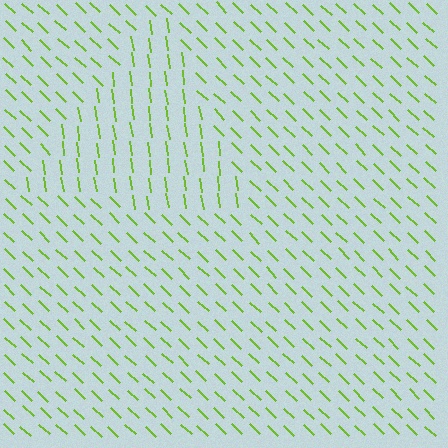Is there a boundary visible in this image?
Yes, there is a texture boundary formed by a change in line orientation.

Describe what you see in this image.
The image is filled with small lime line segments. A triangle region in the image has lines oriented differently from the surrounding lines, creating a visible texture boundary.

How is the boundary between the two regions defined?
The boundary is defined purely by a change in line orientation (approximately 38 degrees difference). All lines are the same color and thickness.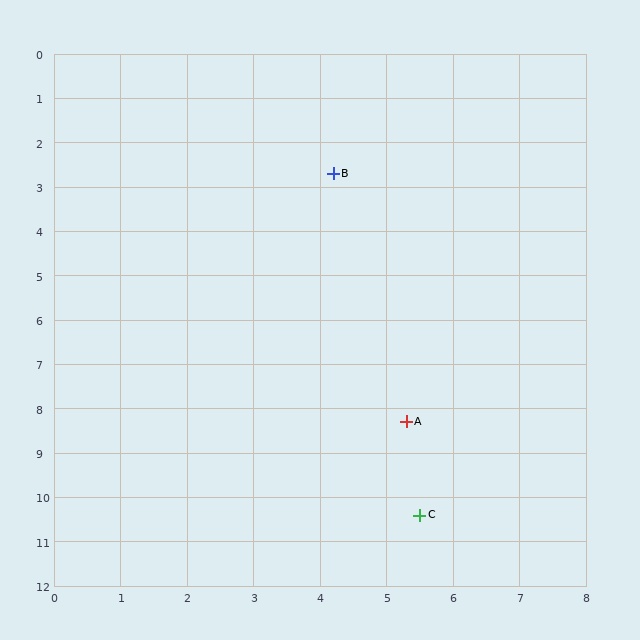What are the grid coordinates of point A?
Point A is at approximately (5.3, 8.3).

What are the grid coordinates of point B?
Point B is at approximately (4.2, 2.7).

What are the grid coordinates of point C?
Point C is at approximately (5.5, 10.4).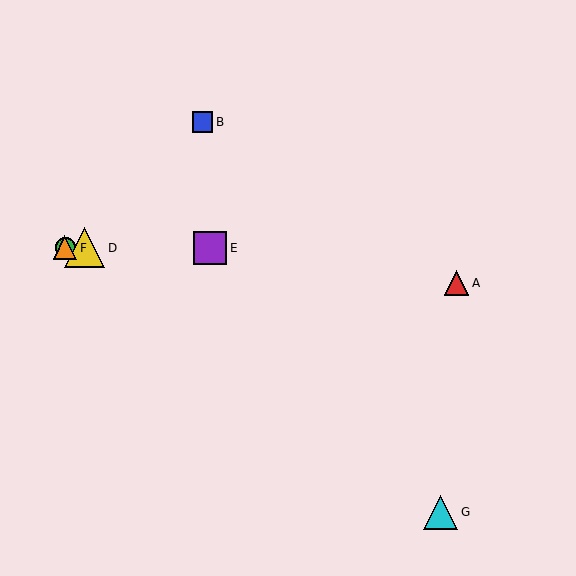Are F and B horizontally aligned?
No, F is at y≈248 and B is at y≈122.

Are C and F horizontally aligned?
Yes, both are at y≈248.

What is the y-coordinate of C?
Object C is at y≈248.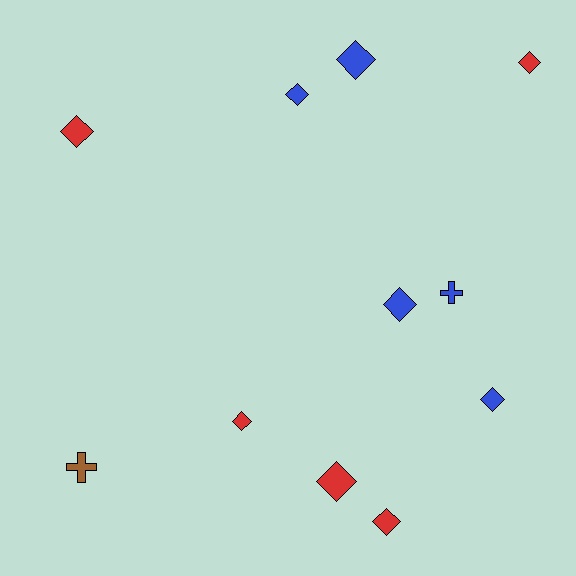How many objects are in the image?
There are 11 objects.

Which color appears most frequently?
Red, with 5 objects.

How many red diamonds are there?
There are 5 red diamonds.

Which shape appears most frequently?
Diamond, with 9 objects.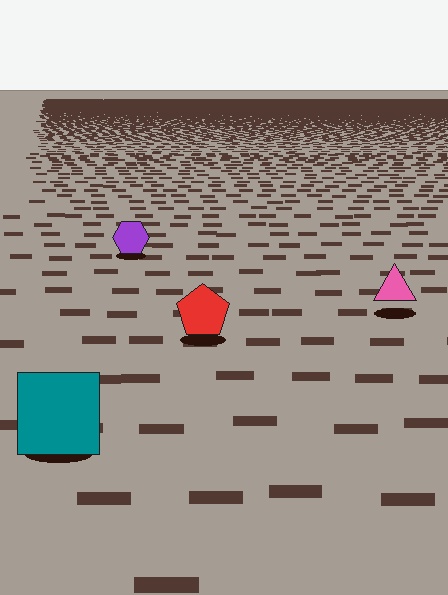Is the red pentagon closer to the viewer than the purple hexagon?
Yes. The red pentagon is closer — you can tell from the texture gradient: the ground texture is coarser near it.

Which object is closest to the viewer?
The teal square is closest. The texture marks near it are larger and more spread out.